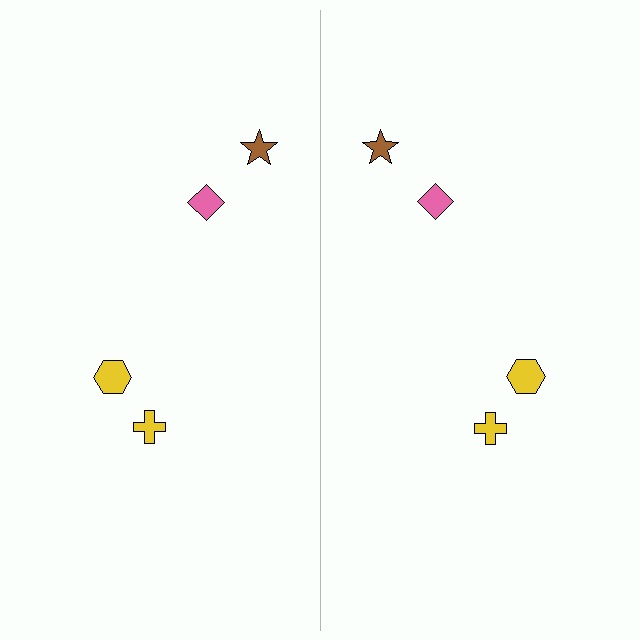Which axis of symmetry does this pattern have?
The pattern has a vertical axis of symmetry running through the center of the image.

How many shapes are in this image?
There are 8 shapes in this image.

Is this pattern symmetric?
Yes, this pattern has bilateral (reflection) symmetry.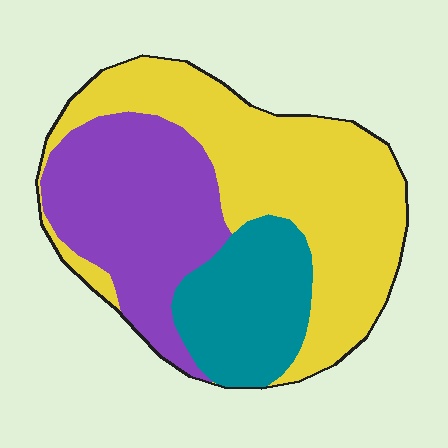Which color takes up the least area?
Teal, at roughly 20%.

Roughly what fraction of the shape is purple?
Purple takes up about one third (1/3) of the shape.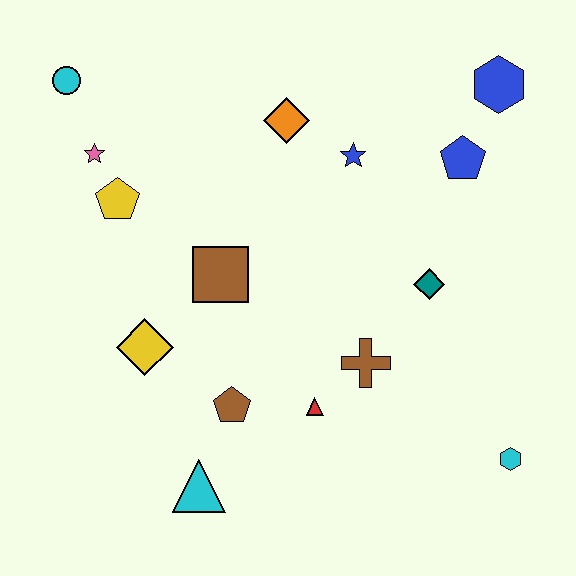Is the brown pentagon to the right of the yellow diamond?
Yes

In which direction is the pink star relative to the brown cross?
The pink star is to the left of the brown cross.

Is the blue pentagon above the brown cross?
Yes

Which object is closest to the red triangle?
The brown cross is closest to the red triangle.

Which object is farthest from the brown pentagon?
The blue hexagon is farthest from the brown pentagon.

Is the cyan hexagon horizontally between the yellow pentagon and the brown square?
No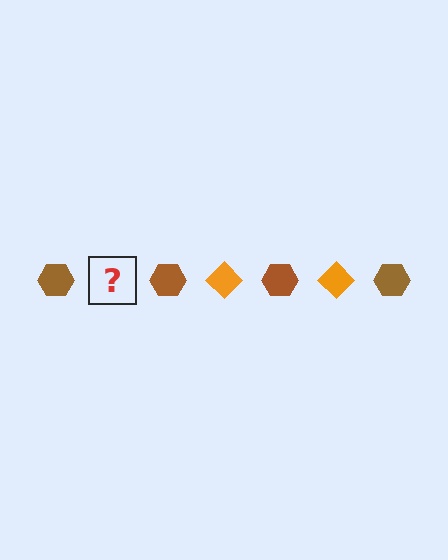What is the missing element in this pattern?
The missing element is an orange diamond.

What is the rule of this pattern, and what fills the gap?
The rule is that the pattern alternates between brown hexagon and orange diamond. The gap should be filled with an orange diamond.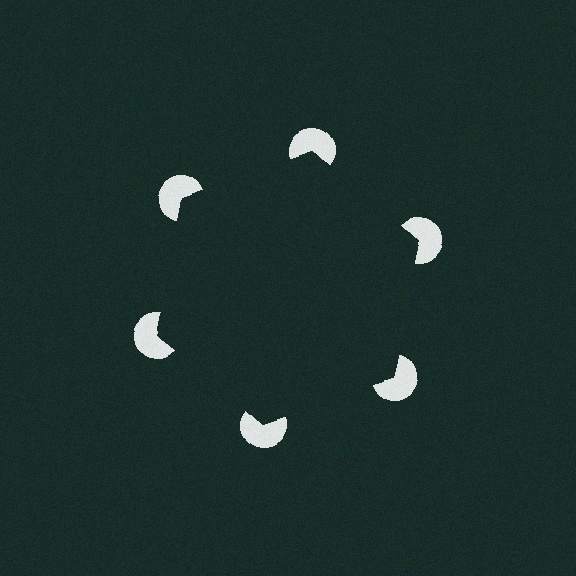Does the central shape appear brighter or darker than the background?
It typically appears slightly darker than the background, even though no actual brightness change is drawn.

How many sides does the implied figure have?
6 sides.